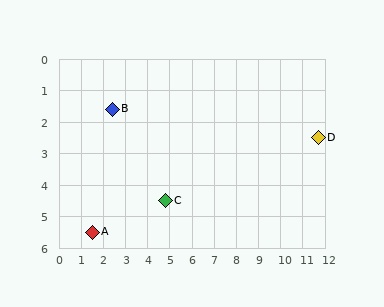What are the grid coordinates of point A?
Point A is at approximately (1.5, 5.5).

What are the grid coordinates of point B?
Point B is at approximately (2.4, 1.6).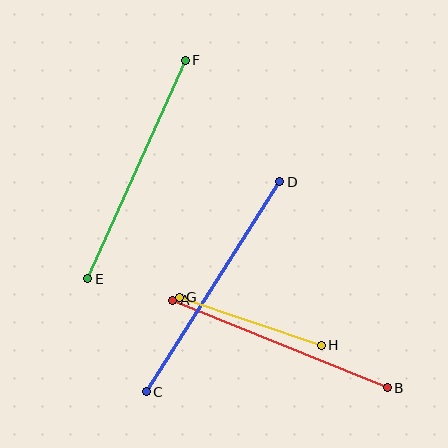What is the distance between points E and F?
The distance is approximately 239 pixels.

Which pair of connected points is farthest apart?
Points C and D are farthest apart.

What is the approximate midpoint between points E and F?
The midpoint is at approximately (136, 169) pixels.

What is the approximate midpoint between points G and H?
The midpoint is at approximately (250, 321) pixels.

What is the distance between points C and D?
The distance is approximately 249 pixels.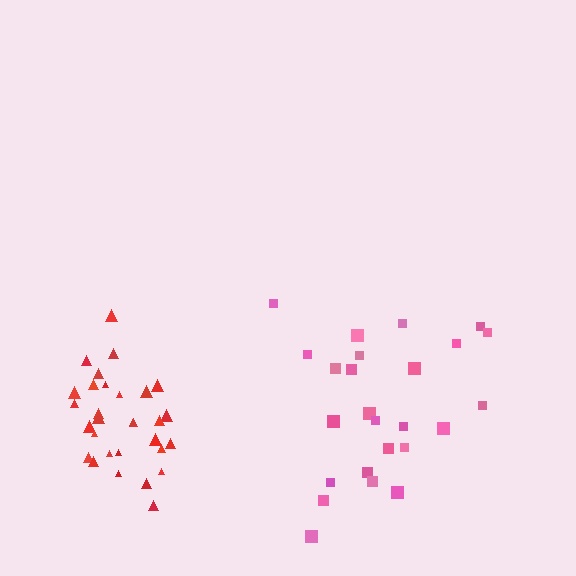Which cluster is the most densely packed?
Red.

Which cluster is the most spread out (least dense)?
Pink.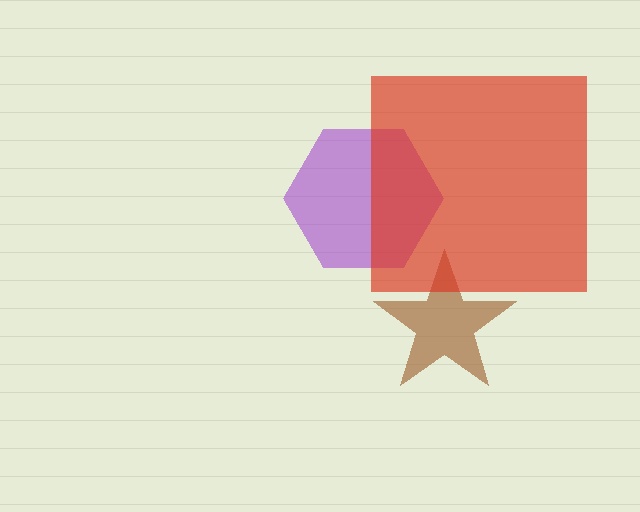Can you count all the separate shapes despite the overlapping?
Yes, there are 3 separate shapes.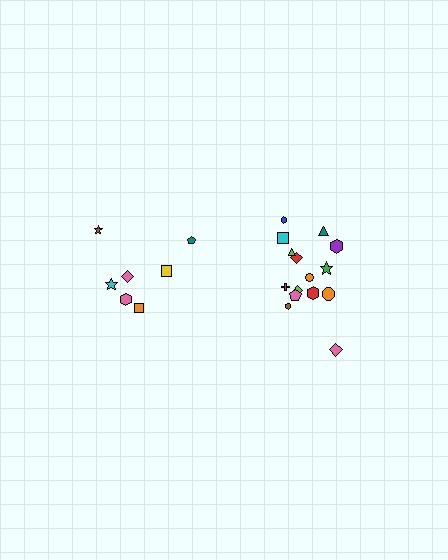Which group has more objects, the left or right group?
The right group.